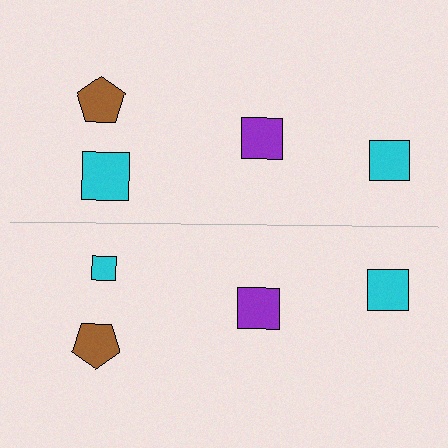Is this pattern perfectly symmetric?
No, the pattern is not perfectly symmetric. The cyan square on the bottom side has a different size than its mirror counterpart.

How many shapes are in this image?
There are 8 shapes in this image.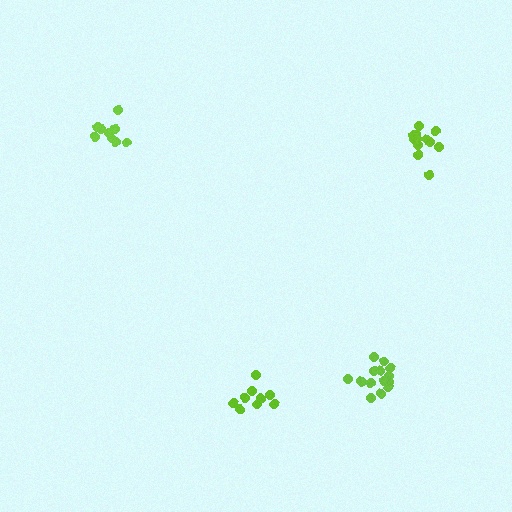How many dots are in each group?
Group 1: 12 dots, Group 2: 9 dots, Group 3: 15 dots, Group 4: 9 dots (45 total).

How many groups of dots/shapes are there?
There are 4 groups.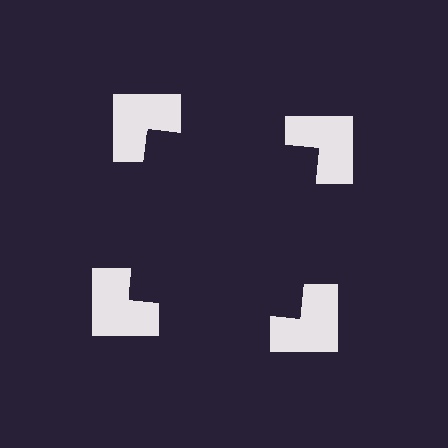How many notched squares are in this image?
There are 4 — one at each vertex of the illusory square.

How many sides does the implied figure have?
4 sides.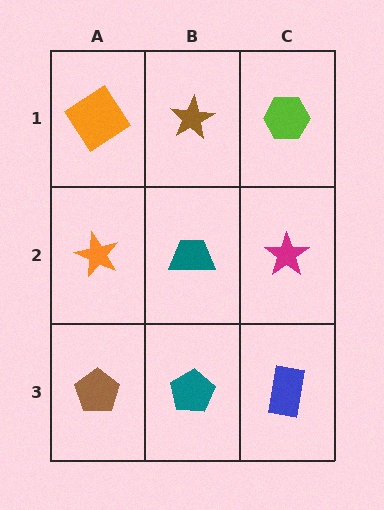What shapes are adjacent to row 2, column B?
A brown star (row 1, column B), a teal pentagon (row 3, column B), an orange star (row 2, column A), a magenta star (row 2, column C).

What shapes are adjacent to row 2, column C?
A lime hexagon (row 1, column C), a blue rectangle (row 3, column C), a teal trapezoid (row 2, column B).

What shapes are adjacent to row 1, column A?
An orange star (row 2, column A), a brown star (row 1, column B).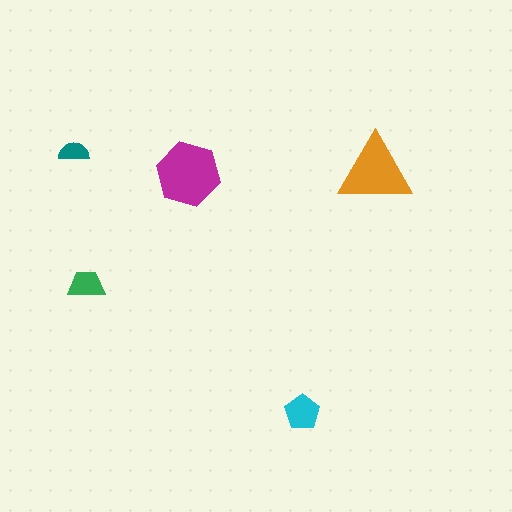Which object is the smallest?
The teal semicircle.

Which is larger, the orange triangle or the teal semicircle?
The orange triangle.